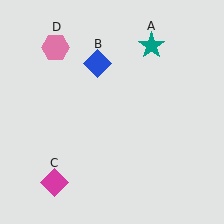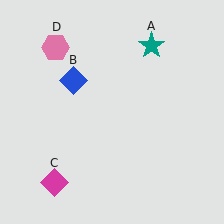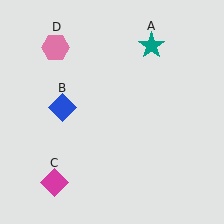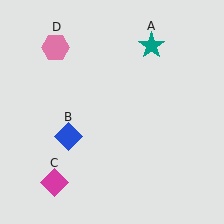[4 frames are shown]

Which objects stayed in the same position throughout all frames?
Teal star (object A) and magenta diamond (object C) and pink hexagon (object D) remained stationary.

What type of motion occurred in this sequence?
The blue diamond (object B) rotated counterclockwise around the center of the scene.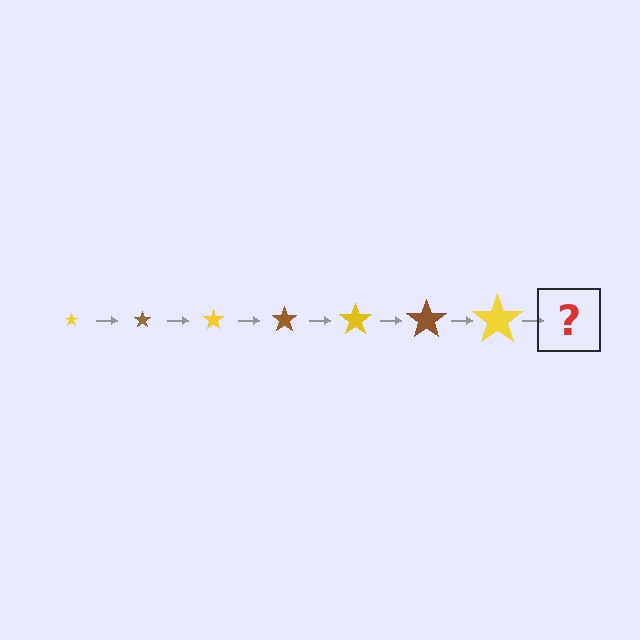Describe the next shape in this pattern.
It should be a brown star, larger than the previous one.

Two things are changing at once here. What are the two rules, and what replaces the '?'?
The two rules are that the star grows larger each step and the color cycles through yellow and brown. The '?' should be a brown star, larger than the previous one.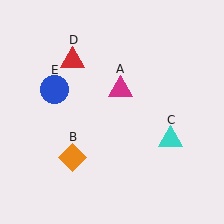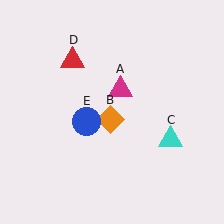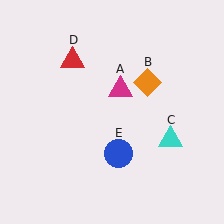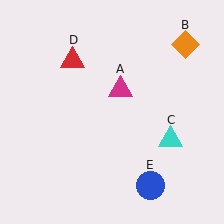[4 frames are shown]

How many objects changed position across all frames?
2 objects changed position: orange diamond (object B), blue circle (object E).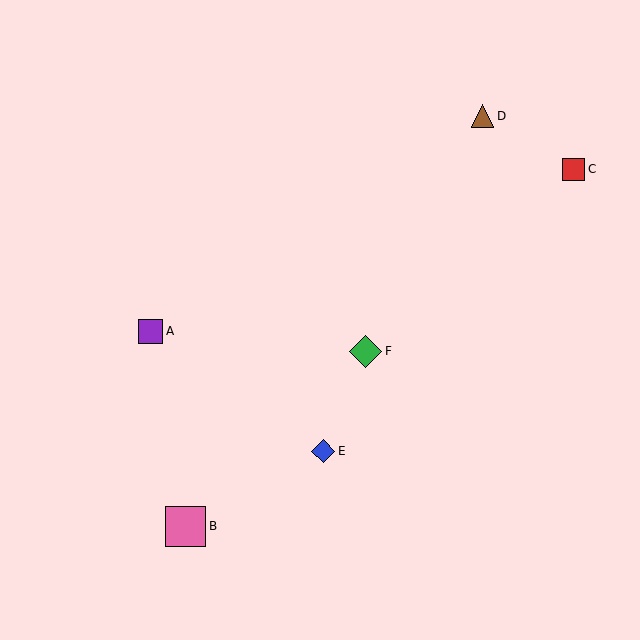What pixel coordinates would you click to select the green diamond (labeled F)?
Click at (366, 351) to select the green diamond F.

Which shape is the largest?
The pink square (labeled B) is the largest.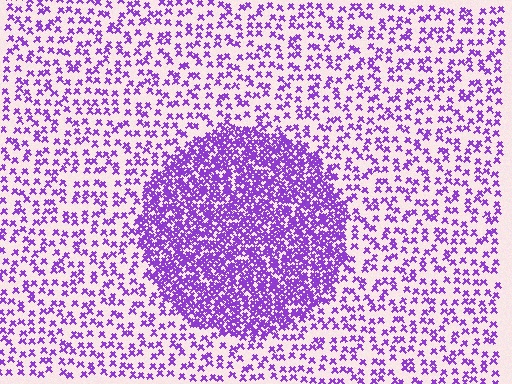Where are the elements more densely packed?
The elements are more densely packed inside the circle boundary.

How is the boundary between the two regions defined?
The boundary is defined by a change in element density (approximately 2.8x ratio). All elements are the same color, size, and shape.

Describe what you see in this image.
The image contains small purple elements arranged at two different densities. A circle-shaped region is visible where the elements are more densely packed than the surrounding area.